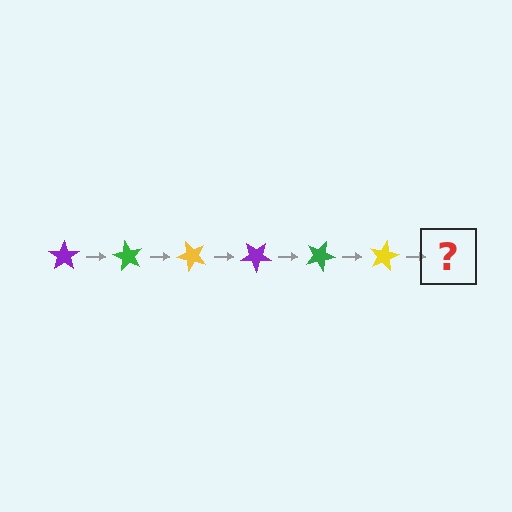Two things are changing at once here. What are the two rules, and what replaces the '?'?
The two rules are that it rotates 60 degrees each step and the color cycles through purple, green, and yellow. The '?' should be a purple star, rotated 360 degrees from the start.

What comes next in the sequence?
The next element should be a purple star, rotated 360 degrees from the start.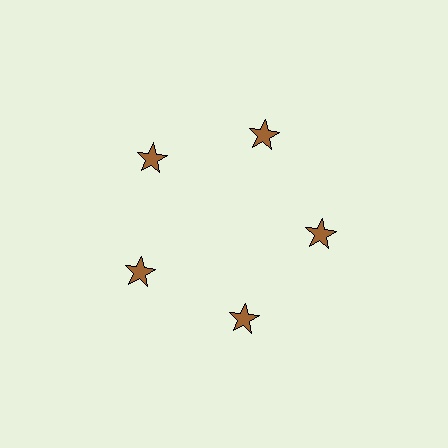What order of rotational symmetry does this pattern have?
This pattern has 5-fold rotational symmetry.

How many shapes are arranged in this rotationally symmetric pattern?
There are 5 shapes, arranged in 5 groups of 1.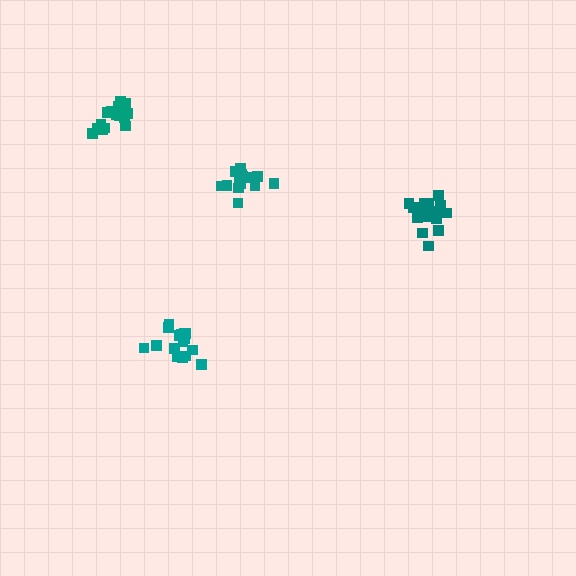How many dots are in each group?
Group 1: 15 dots, Group 2: 17 dots, Group 3: 15 dots, Group 4: 18 dots (65 total).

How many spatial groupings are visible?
There are 4 spatial groupings.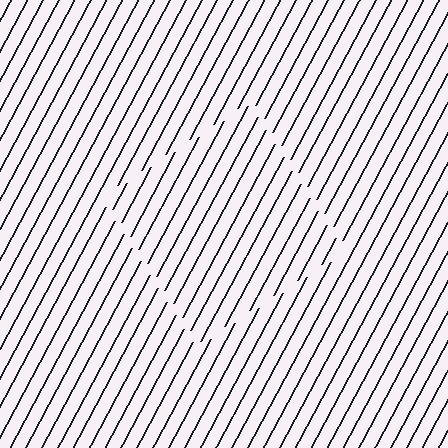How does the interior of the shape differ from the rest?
The interior of the shape contains the same grating, shifted by half a period — the contour is defined by the phase discontinuity where line-ends from the inner and outer gratings abut.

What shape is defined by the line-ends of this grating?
An illusory square. The interior of the shape contains the same grating, shifted by half a period — the contour is defined by the phase discontinuity where line-ends from the inner and outer gratings abut.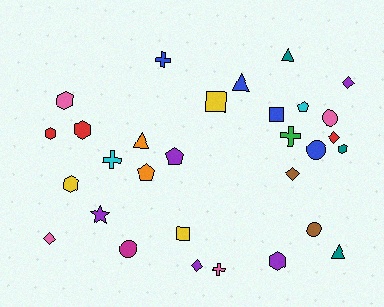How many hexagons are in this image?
There are 6 hexagons.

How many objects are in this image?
There are 30 objects.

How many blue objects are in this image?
There are 4 blue objects.